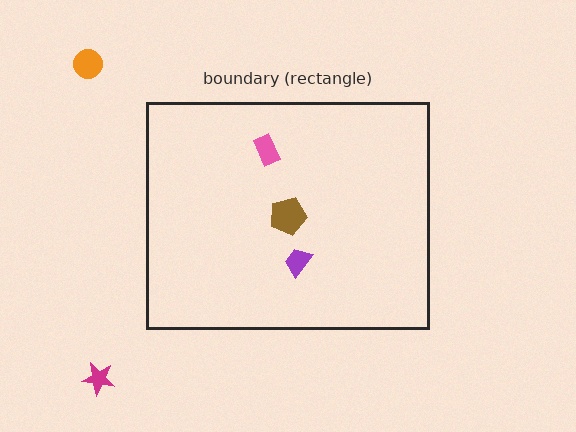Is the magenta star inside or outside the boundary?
Outside.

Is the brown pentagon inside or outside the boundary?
Inside.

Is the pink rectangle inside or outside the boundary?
Inside.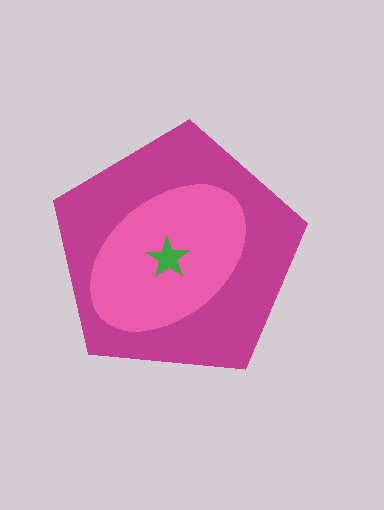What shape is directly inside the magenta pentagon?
The pink ellipse.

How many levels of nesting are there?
3.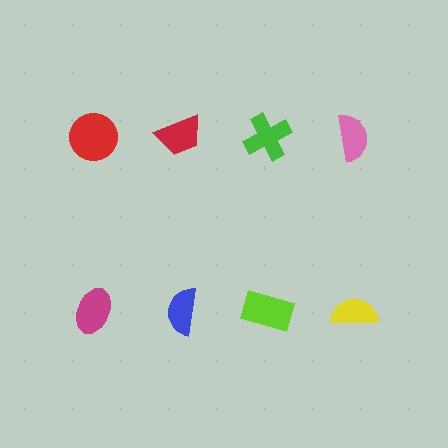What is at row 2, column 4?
A yellow semicircle.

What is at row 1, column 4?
A pink semicircle.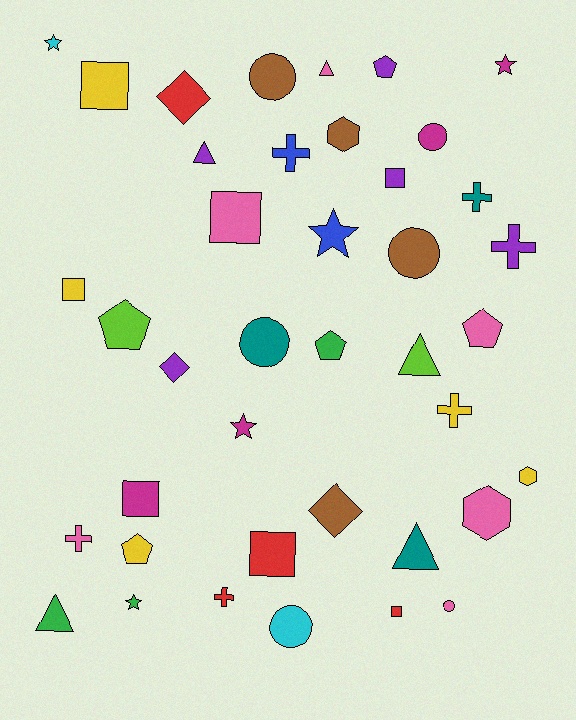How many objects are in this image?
There are 40 objects.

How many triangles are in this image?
There are 5 triangles.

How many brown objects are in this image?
There are 4 brown objects.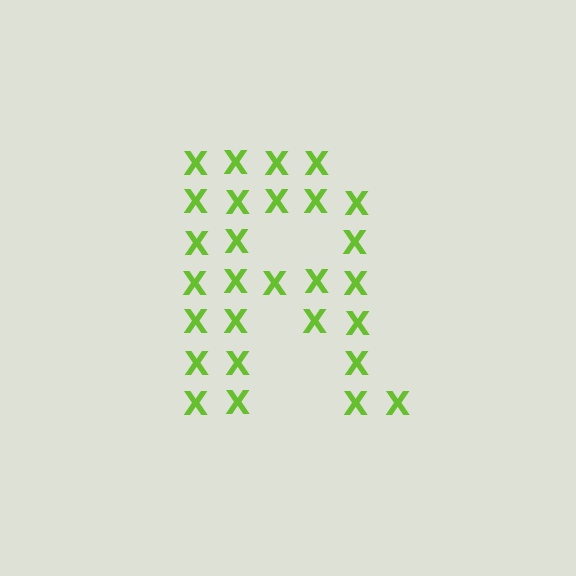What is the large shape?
The large shape is the letter R.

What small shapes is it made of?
It is made of small letter X's.